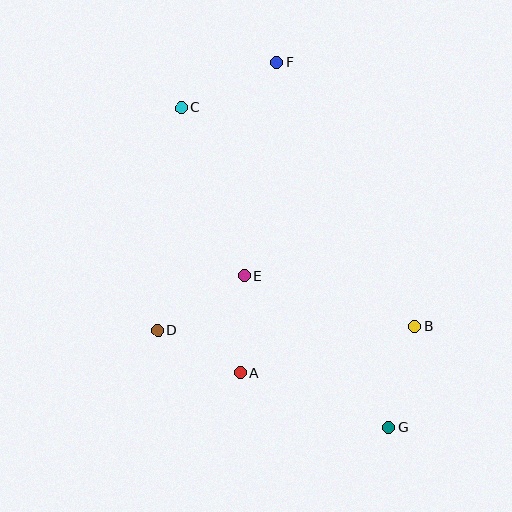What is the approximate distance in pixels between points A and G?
The distance between A and G is approximately 158 pixels.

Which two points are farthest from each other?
Points F and G are farthest from each other.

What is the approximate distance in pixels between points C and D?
The distance between C and D is approximately 224 pixels.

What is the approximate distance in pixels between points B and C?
The distance between B and C is approximately 320 pixels.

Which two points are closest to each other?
Points A and D are closest to each other.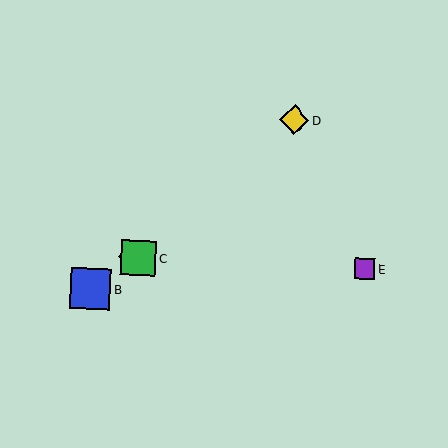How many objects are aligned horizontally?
3 objects (A, C, E) are aligned horizontally.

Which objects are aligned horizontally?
Objects A, C, E are aligned horizontally.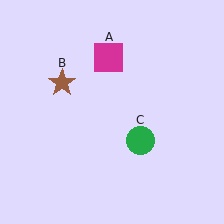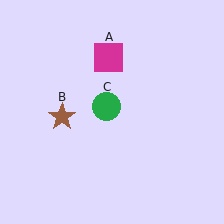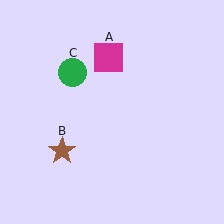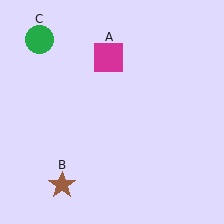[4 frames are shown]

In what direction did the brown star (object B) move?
The brown star (object B) moved down.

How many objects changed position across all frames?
2 objects changed position: brown star (object B), green circle (object C).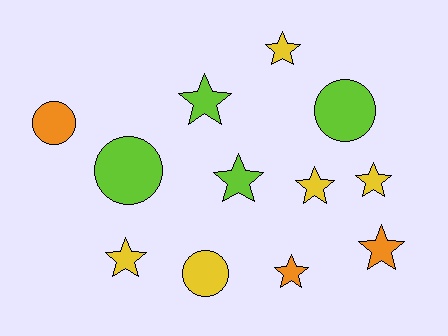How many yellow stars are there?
There are 4 yellow stars.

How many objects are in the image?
There are 12 objects.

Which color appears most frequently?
Yellow, with 5 objects.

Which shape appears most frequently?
Star, with 8 objects.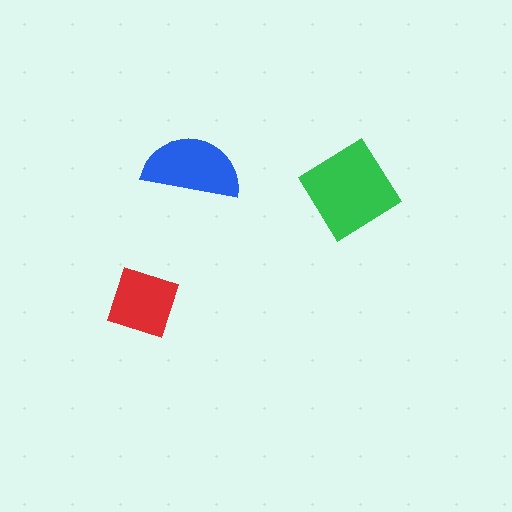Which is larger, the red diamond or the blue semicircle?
The blue semicircle.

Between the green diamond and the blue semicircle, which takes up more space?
The green diamond.